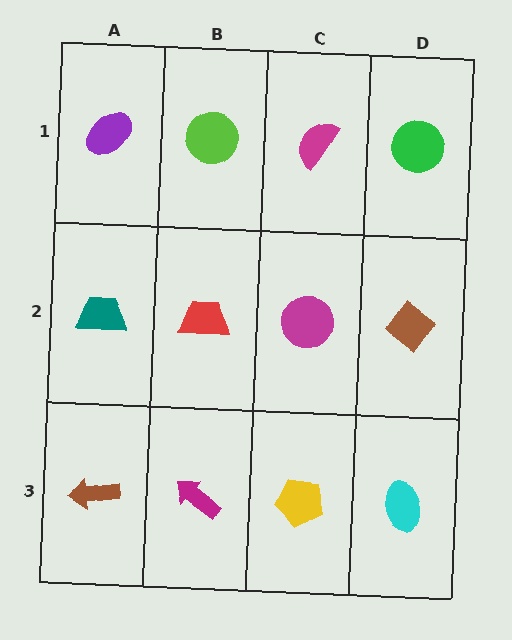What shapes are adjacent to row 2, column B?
A lime circle (row 1, column B), a magenta arrow (row 3, column B), a teal trapezoid (row 2, column A), a magenta circle (row 2, column C).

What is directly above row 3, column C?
A magenta circle.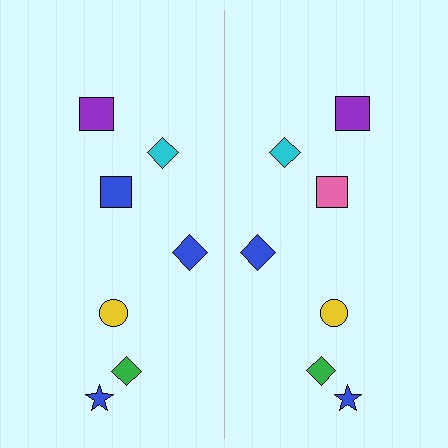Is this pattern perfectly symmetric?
No, the pattern is not perfectly symmetric. The pink square on the right side breaks the symmetry — its mirror counterpart is blue.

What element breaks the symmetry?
The pink square on the right side breaks the symmetry — its mirror counterpart is blue.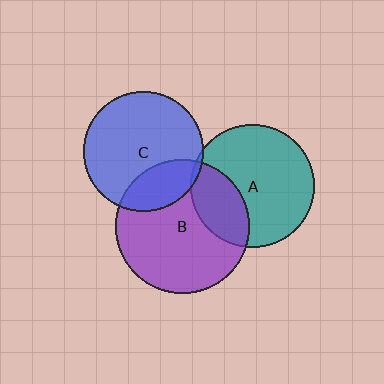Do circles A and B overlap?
Yes.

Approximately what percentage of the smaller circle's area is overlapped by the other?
Approximately 30%.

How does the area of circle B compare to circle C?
Approximately 1.3 times.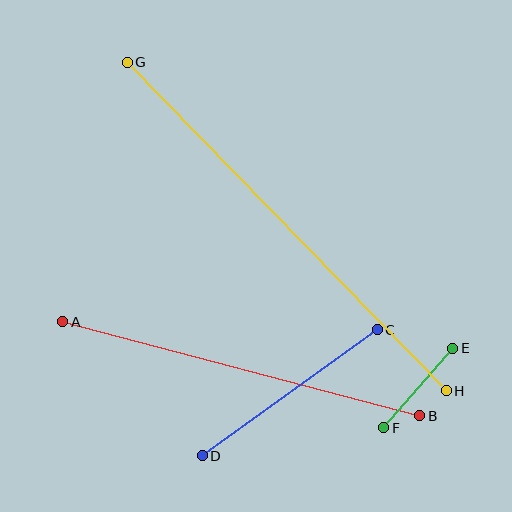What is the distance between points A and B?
The distance is approximately 369 pixels.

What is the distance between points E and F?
The distance is approximately 105 pixels.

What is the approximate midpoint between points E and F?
The midpoint is at approximately (418, 388) pixels.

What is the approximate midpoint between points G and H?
The midpoint is at approximately (287, 226) pixels.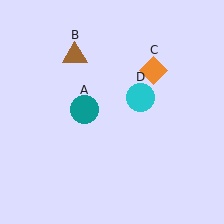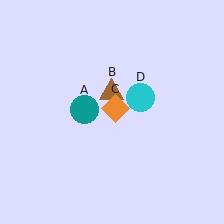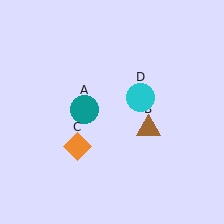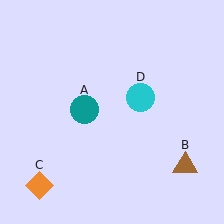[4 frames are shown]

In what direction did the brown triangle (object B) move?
The brown triangle (object B) moved down and to the right.